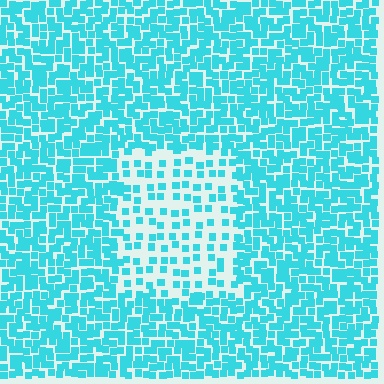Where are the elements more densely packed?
The elements are more densely packed outside the rectangle boundary.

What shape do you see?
I see a rectangle.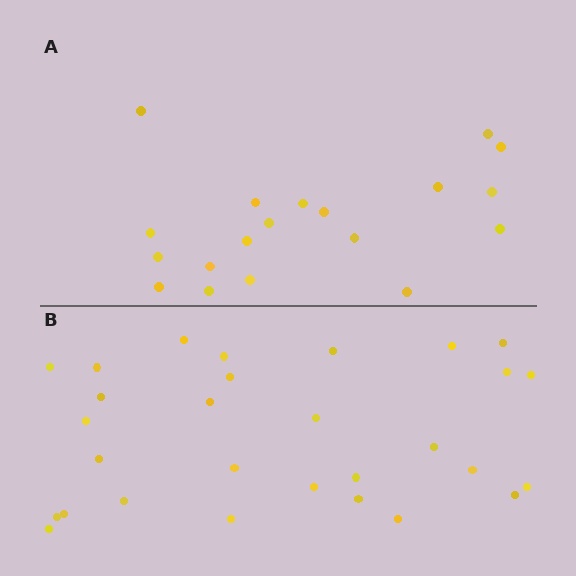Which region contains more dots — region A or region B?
Region B (the bottom region) has more dots.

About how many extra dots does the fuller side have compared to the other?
Region B has roughly 10 or so more dots than region A.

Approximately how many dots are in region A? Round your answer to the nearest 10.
About 20 dots. (The exact count is 19, which rounds to 20.)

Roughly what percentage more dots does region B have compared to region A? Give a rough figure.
About 55% more.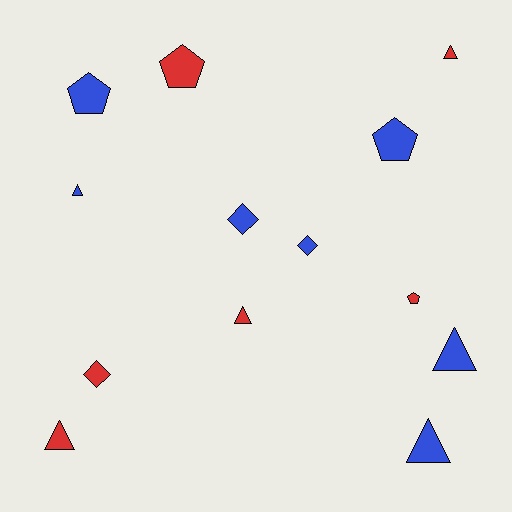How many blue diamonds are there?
There are 2 blue diamonds.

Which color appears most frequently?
Blue, with 7 objects.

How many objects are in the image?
There are 13 objects.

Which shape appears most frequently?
Triangle, with 6 objects.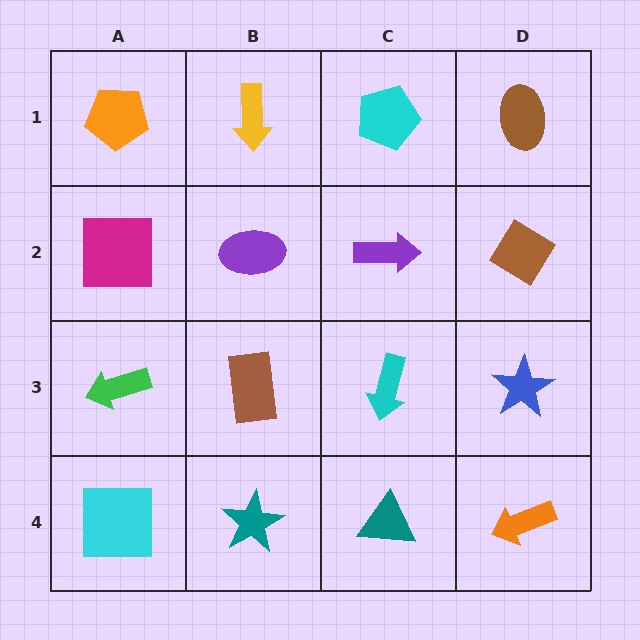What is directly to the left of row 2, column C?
A purple ellipse.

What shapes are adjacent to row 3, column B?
A purple ellipse (row 2, column B), a teal star (row 4, column B), a green arrow (row 3, column A), a cyan arrow (row 3, column C).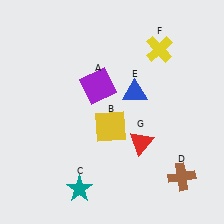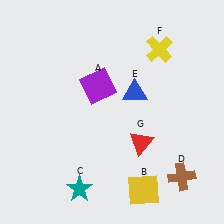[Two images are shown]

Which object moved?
The yellow square (B) moved down.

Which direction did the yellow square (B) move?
The yellow square (B) moved down.